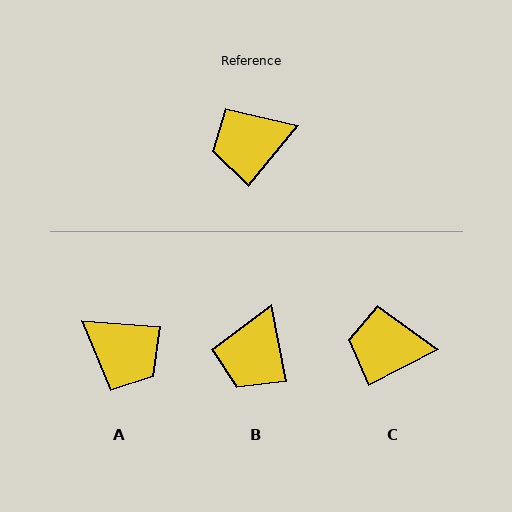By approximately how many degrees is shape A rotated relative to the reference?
Approximately 126 degrees counter-clockwise.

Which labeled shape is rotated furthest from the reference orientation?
A, about 126 degrees away.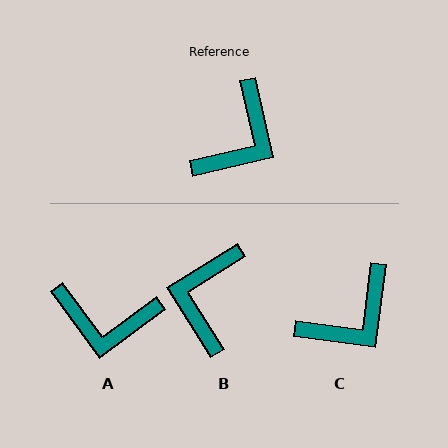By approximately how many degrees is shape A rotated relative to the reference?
Approximately 66 degrees clockwise.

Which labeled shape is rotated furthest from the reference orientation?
B, about 161 degrees away.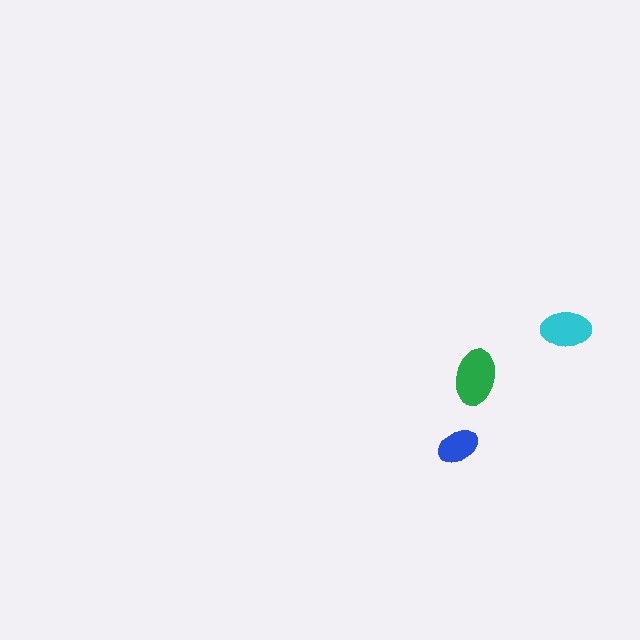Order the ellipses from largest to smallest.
the green one, the cyan one, the blue one.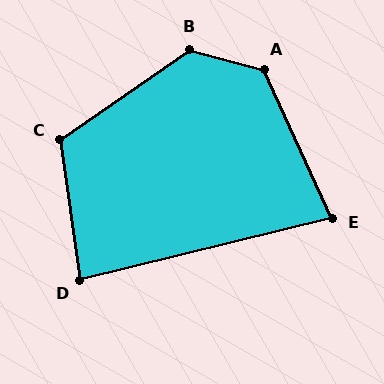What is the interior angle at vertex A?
Approximately 129 degrees (obtuse).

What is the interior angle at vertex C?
Approximately 116 degrees (obtuse).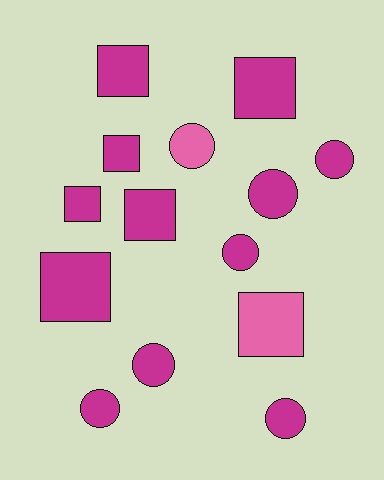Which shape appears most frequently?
Circle, with 7 objects.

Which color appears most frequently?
Magenta, with 12 objects.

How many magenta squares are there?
There are 6 magenta squares.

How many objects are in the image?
There are 14 objects.